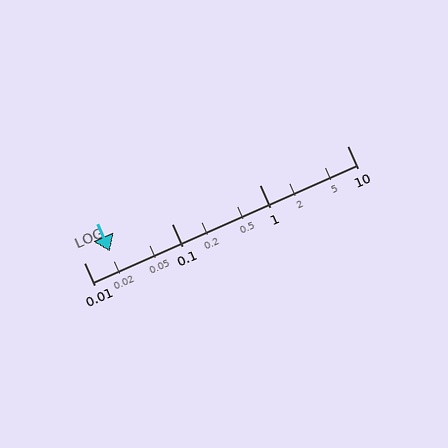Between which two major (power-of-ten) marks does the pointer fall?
The pointer is between 0.01 and 0.1.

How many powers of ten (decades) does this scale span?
The scale spans 3 decades, from 0.01 to 10.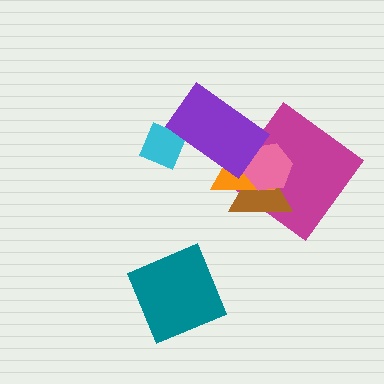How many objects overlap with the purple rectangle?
3 objects overlap with the purple rectangle.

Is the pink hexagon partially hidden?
Yes, it is partially covered by another shape.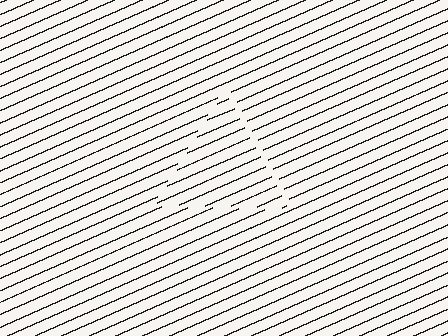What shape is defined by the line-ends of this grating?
An illusory triangle. The interior of the shape contains the same grating, shifted by half a period — the contour is defined by the phase discontinuity where line-ends from the inner and outer gratings abut.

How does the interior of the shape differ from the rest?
The interior of the shape contains the same grating, shifted by half a period — the contour is defined by the phase discontinuity where line-ends from the inner and outer gratings abut.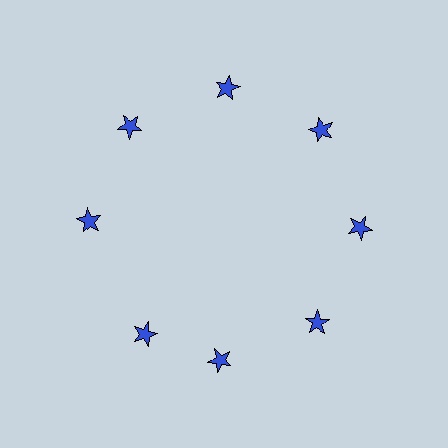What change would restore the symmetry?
The symmetry would be restored by rotating it back into even spacing with its neighbors so that all 8 stars sit at equal angles and equal distance from the center.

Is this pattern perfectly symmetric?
No. The 8 blue stars are arranged in a ring, but one element near the 8 o'clock position is rotated out of alignment along the ring, breaking the 8-fold rotational symmetry.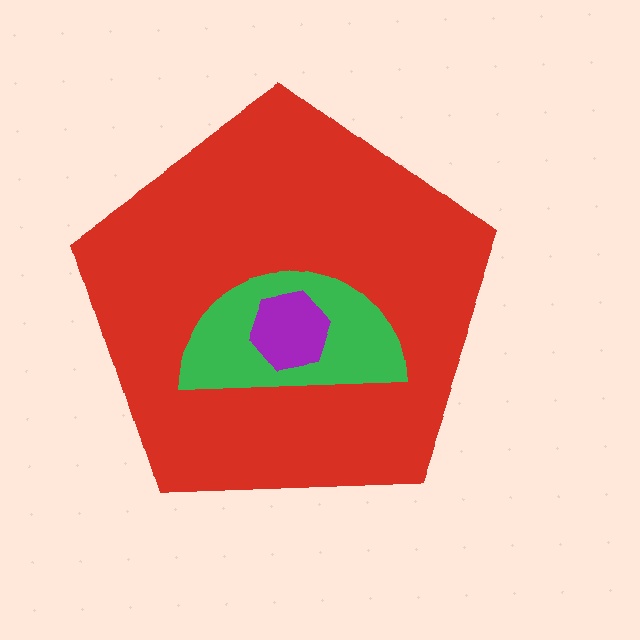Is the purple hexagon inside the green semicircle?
Yes.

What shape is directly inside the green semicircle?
The purple hexagon.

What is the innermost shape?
The purple hexagon.